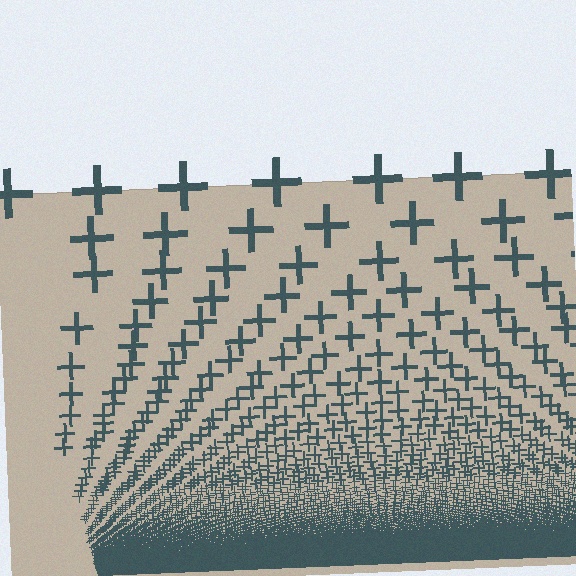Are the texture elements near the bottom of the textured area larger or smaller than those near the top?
Smaller. The gradient is inverted — elements near the bottom are smaller and denser.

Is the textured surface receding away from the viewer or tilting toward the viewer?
The surface appears to tilt toward the viewer. Texture elements get larger and sparser toward the top.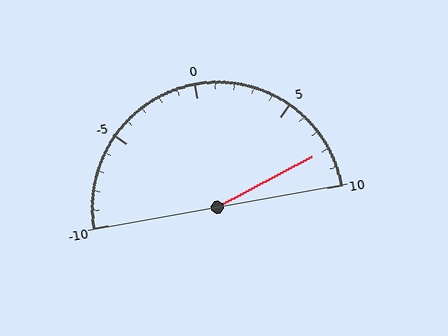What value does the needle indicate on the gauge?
The needle indicates approximately 8.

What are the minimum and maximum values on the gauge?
The gauge ranges from -10 to 10.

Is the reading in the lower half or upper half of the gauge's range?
The reading is in the upper half of the range (-10 to 10).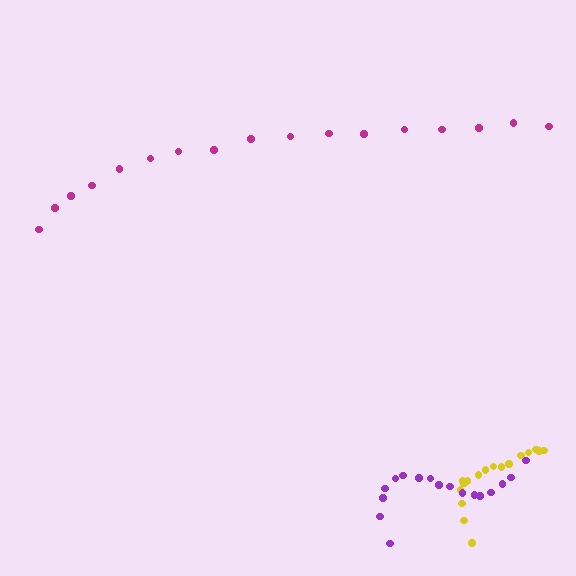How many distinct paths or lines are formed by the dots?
There are 3 distinct paths.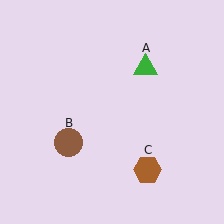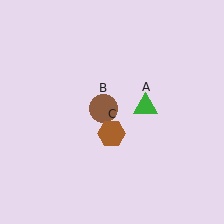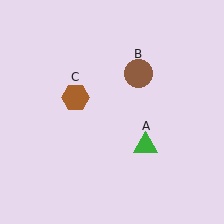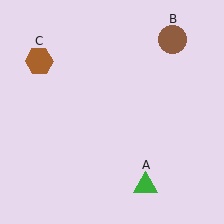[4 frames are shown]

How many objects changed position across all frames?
3 objects changed position: green triangle (object A), brown circle (object B), brown hexagon (object C).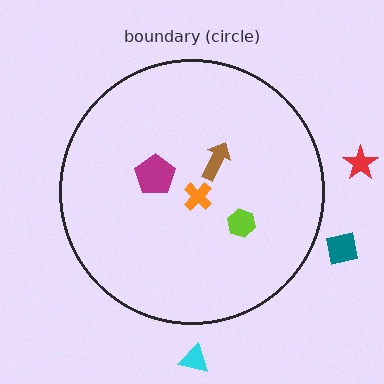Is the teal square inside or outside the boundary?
Outside.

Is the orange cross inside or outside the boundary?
Inside.